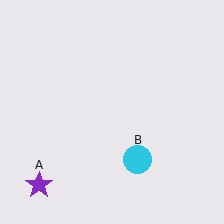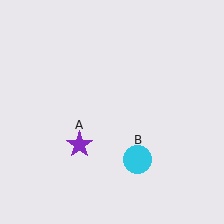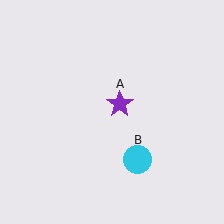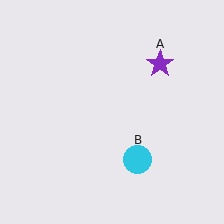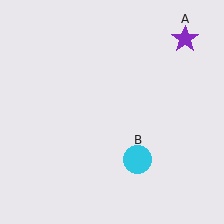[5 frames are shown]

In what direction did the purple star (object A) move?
The purple star (object A) moved up and to the right.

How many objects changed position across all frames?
1 object changed position: purple star (object A).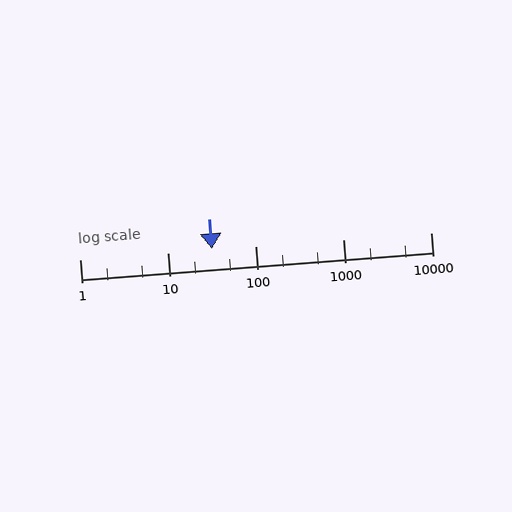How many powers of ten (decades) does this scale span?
The scale spans 4 decades, from 1 to 10000.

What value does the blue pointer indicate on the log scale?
The pointer indicates approximately 32.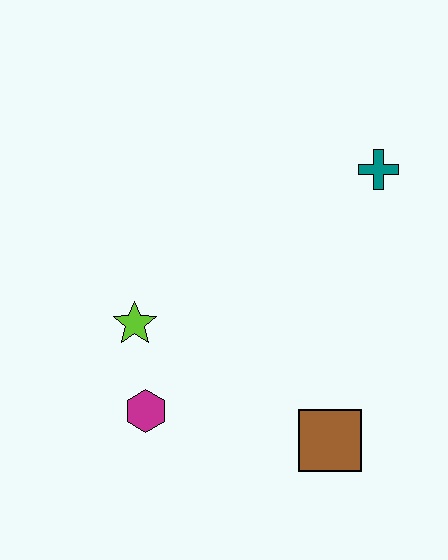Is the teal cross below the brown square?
No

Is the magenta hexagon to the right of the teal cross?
No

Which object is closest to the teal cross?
The brown square is closest to the teal cross.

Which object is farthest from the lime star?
The teal cross is farthest from the lime star.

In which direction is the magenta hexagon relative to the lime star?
The magenta hexagon is below the lime star.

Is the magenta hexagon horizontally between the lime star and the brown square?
Yes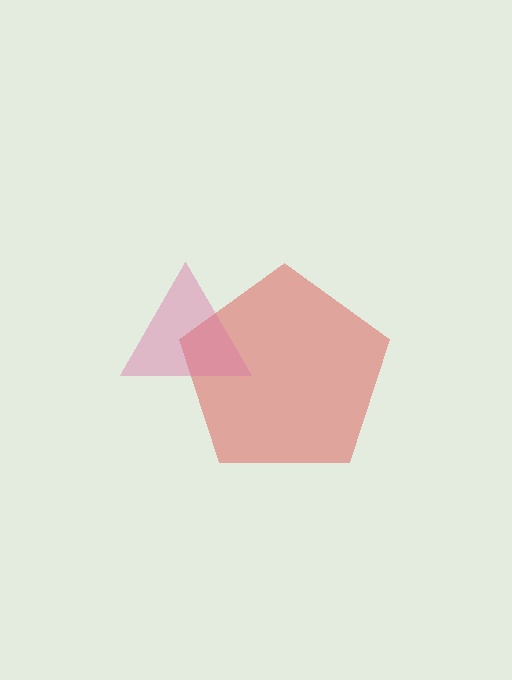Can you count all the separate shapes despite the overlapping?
Yes, there are 2 separate shapes.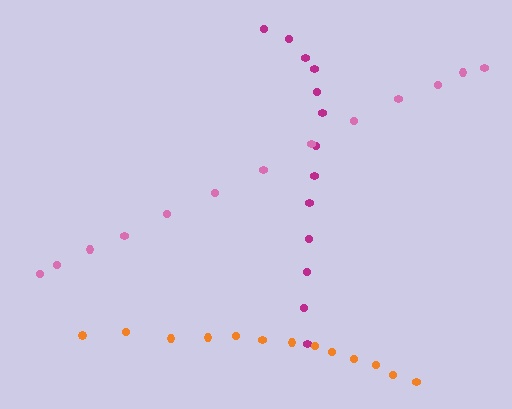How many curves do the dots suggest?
There are 3 distinct paths.